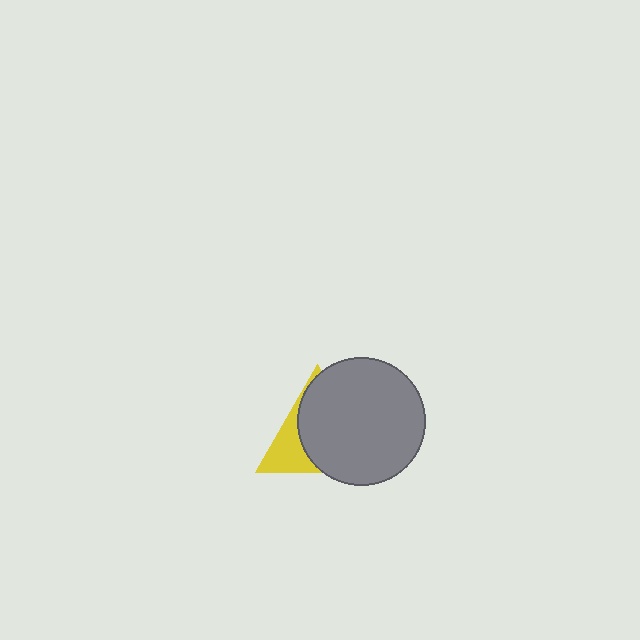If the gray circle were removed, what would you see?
You would see the complete yellow triangle.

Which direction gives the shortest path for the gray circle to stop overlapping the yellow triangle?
Moving right gives the shortest separation.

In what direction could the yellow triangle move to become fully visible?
The yellow triangle could move left. That would shift it out from behind the gray circle entirely.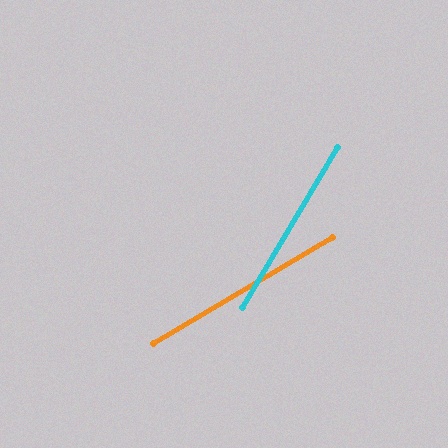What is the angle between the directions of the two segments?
Approximately 29 degrees.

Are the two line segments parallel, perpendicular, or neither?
Neither parallel nor perpendicular — they differ by about 29°.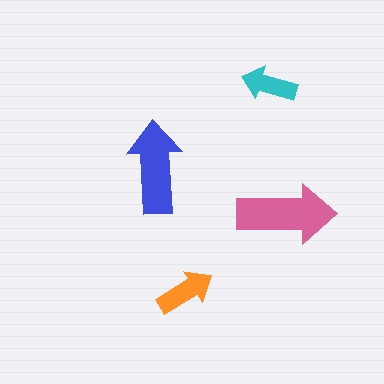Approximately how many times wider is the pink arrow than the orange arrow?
About 1.5 times wider.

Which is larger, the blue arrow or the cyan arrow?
The blue one.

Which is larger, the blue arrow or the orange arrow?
The blue one.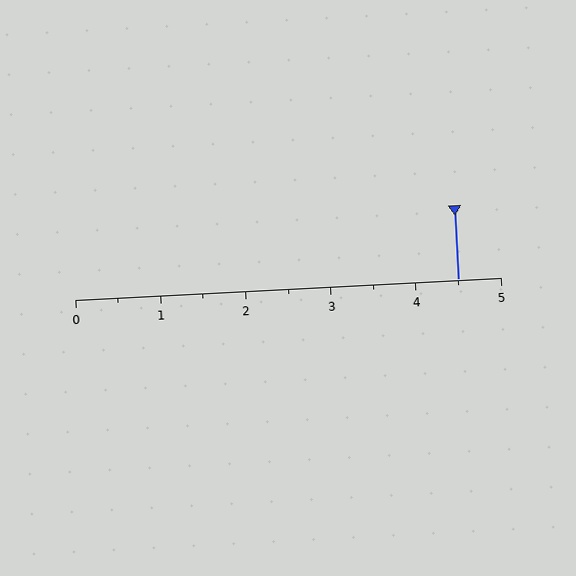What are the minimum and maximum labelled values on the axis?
The axis runs from 0 to 5.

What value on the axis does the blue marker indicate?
The marker indicates approximately 4.5.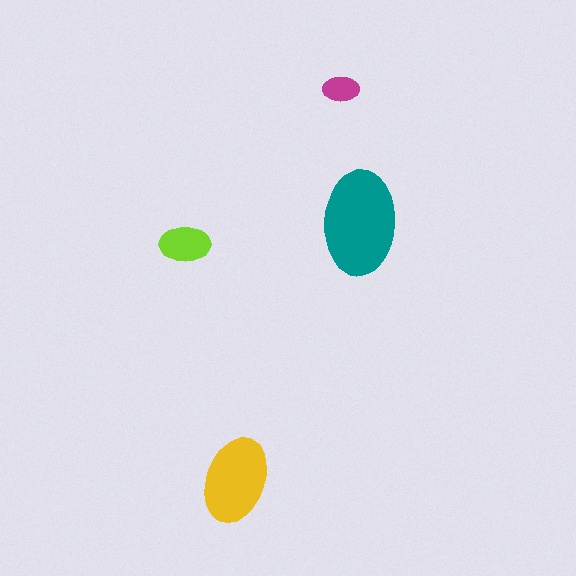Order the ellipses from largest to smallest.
the teal one, the yellow one, the lime one, the magenta one.